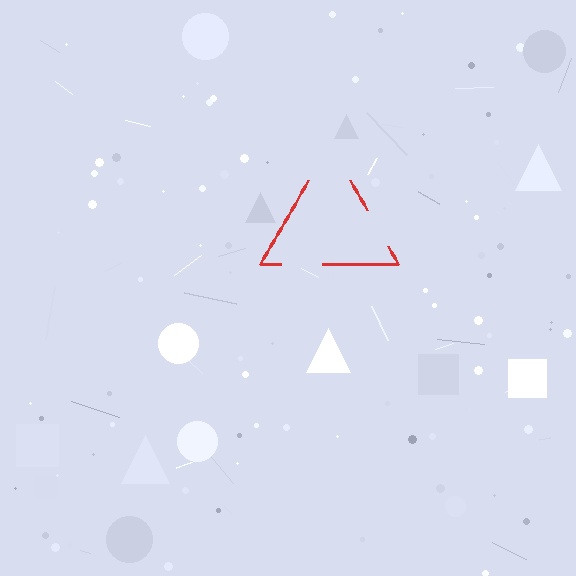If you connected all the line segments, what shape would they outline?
They would outline a triangle.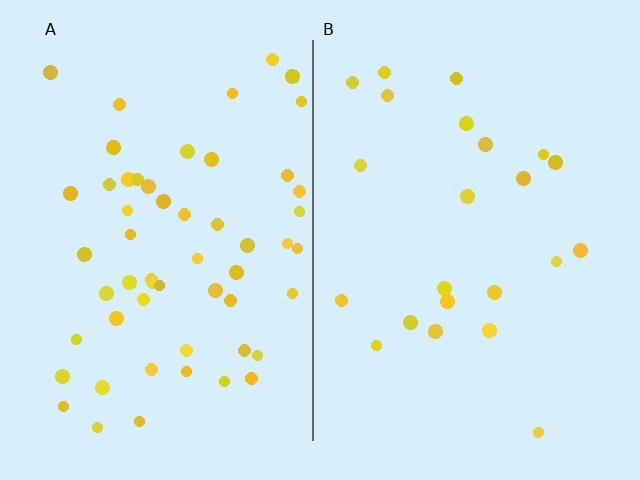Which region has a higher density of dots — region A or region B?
A (the left).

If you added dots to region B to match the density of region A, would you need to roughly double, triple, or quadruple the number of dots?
Approximately double.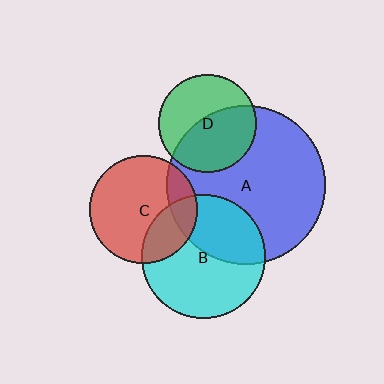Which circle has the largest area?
Circle A (blue).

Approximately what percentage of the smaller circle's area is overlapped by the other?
Approximately 40%.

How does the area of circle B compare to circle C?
Approximately 1.3 times.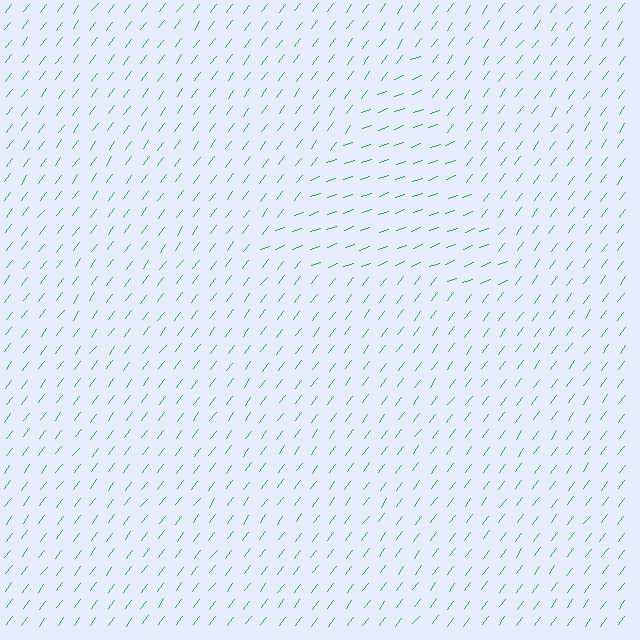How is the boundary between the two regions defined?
The boundary is defined purely by a change in line orientation (approximately 33 degrees difference). All lines are the same color and thickness.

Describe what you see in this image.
The image is filled with small green line segments. A triangle region in the image has lines oriented differently from the surrounding lines, creating a visible texture boundary.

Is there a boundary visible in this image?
Yes, there is a texture boundary formed by a change in line orientation.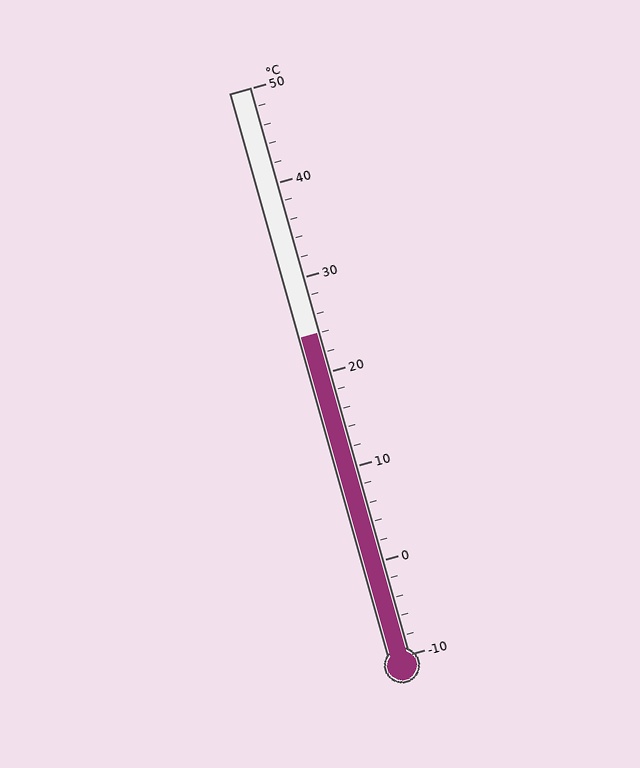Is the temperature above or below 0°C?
The temperature is above 0°C.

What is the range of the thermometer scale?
The thermometer scale ranges from -10°C to 50°C.